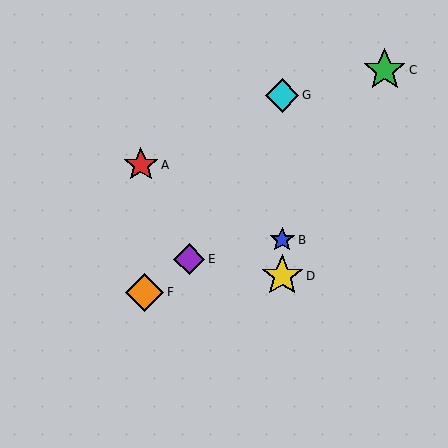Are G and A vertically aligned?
No, G is at x≈282 and A is at x≈141.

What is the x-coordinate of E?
Object E is at x≈189.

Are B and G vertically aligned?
Yes, both are at x≈282.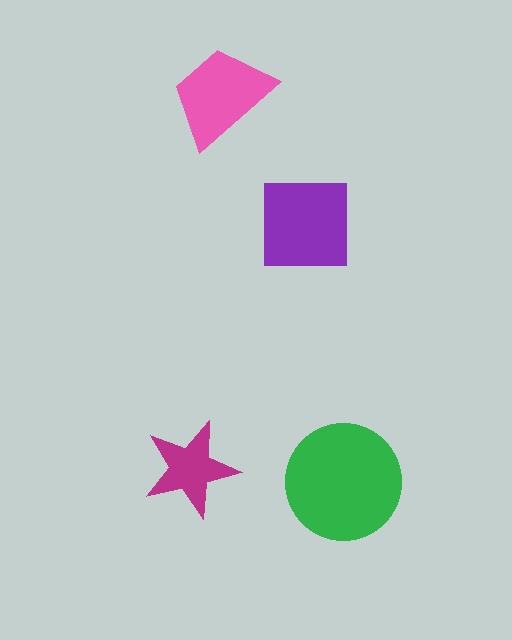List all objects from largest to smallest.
The green circle, the purple square, the pink trapezoid, the magenta star.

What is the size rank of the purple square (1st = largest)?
2nd.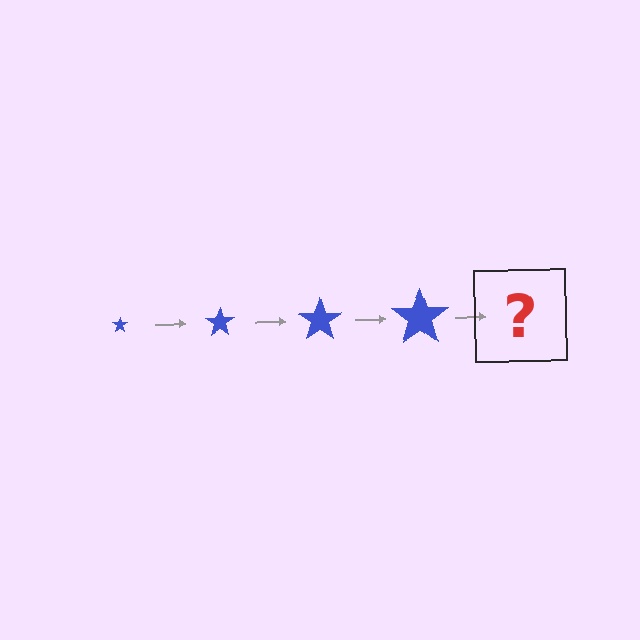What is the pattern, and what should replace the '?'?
The pattern is that the star gets progressively larger each step. The '?' should be a blue star, larger than the previous one.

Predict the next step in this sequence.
The next step is a blue star, larger than the previous one.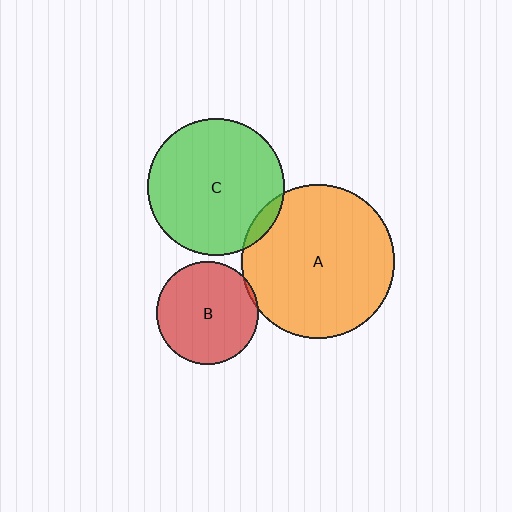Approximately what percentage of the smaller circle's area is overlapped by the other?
Approximately 5%.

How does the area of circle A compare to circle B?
Approximately 2.2 times.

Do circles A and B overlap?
Yes.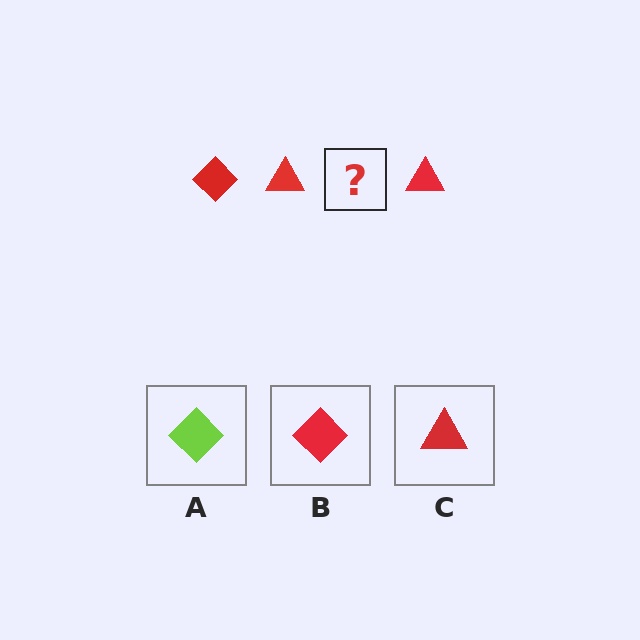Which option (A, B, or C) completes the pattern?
B.